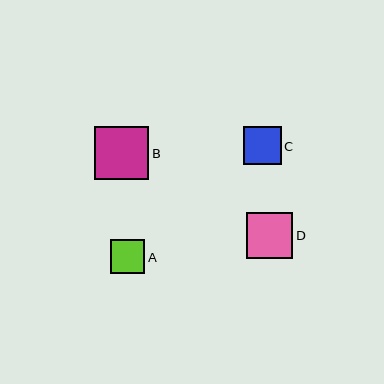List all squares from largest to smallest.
From largest to smallest: B, D, C, A.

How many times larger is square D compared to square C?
Square D is approximately 1.2 times the size of square C.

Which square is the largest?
Square B is the largest with a size of approximately 54 pixels.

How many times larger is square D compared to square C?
Square D is approximately 1.2 times the size of square C.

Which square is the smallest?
Square A is the smallest with a size of approximately 35 pixels.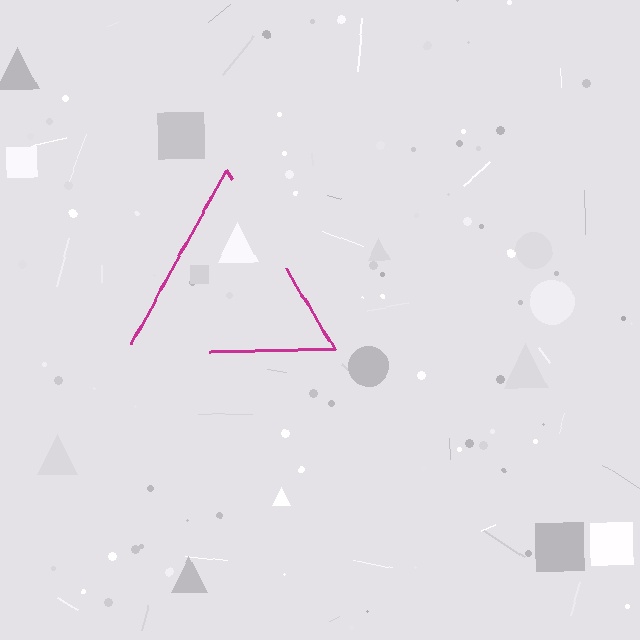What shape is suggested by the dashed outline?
The dashed outline suggests a triangle.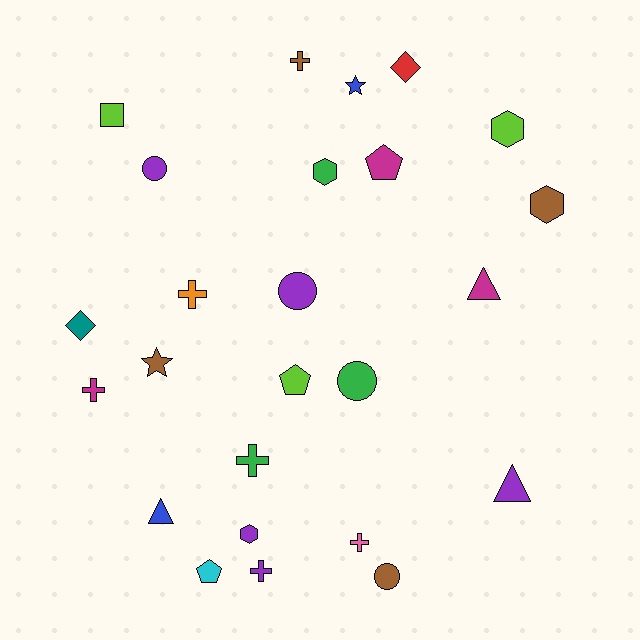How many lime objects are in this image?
There are 3 lime objects.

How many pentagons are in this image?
There are 3 pentagons.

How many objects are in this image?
There are 25 objects.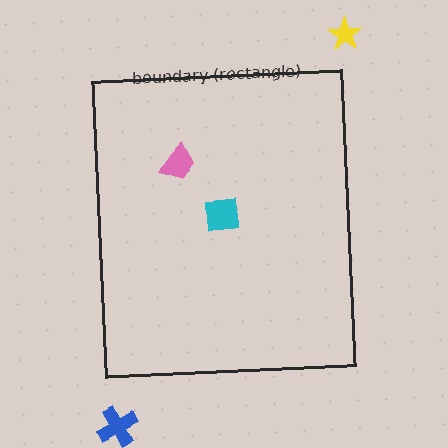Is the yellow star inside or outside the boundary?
Outside.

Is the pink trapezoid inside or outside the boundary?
Inside.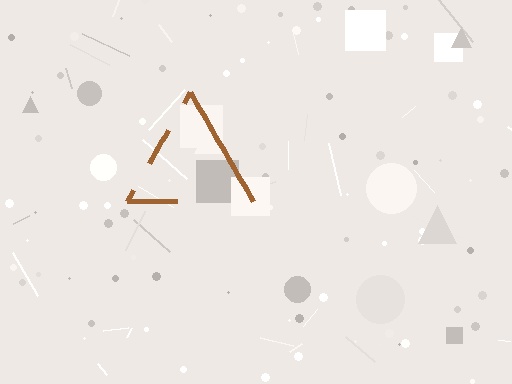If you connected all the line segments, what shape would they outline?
They would outline a triangle.